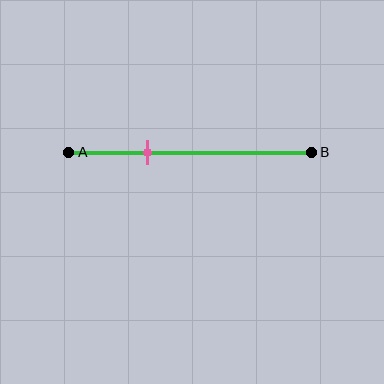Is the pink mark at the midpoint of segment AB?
No, the mark is at about 35% from A, not at the 50% midpoint.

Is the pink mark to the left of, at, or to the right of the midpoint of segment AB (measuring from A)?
The pink mark is to the left of the midpoint of segment AB.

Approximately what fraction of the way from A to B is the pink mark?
The pink mark is approximately 35% of the way from A to B.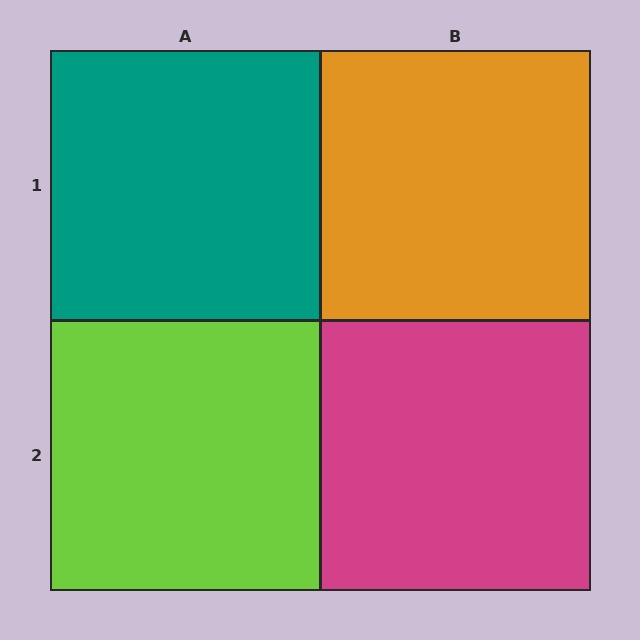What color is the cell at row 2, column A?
Lime.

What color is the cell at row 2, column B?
Magenta.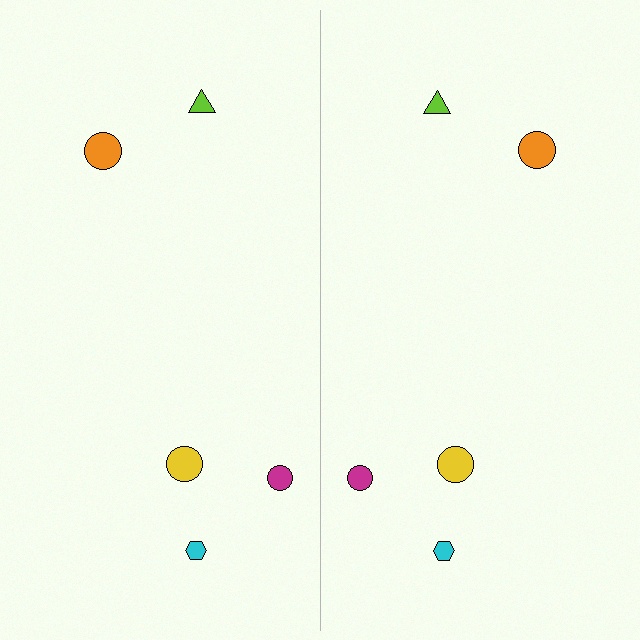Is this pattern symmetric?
Yes, this pattern has bilateral (reflection) symmetry.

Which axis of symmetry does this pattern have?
The pattern has a vertical axis of symmetry running through the center of the image.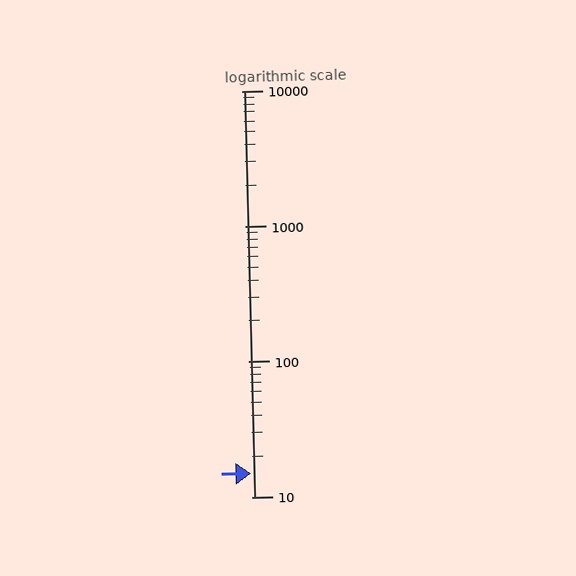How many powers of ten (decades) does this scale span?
The scale spans 3 decades, from 10 to 10000.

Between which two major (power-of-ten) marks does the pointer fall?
The pointer is between 10 and 100.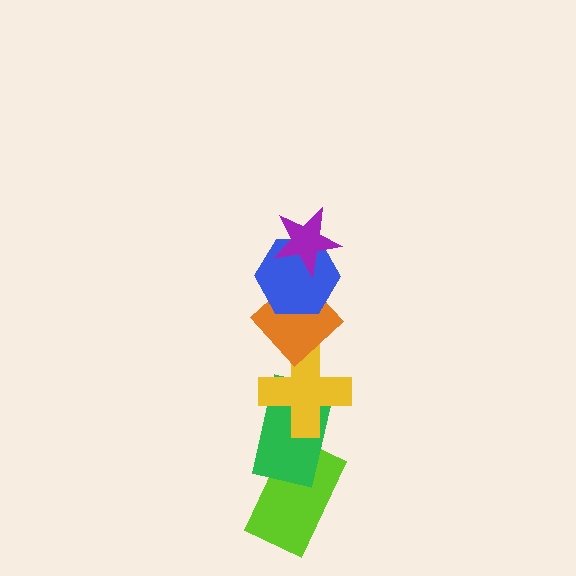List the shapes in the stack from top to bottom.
From top to bottom: the purple star, the blue hexagon, the orange diamond, the yellow cross, the green rectangle, the lime rectangle.